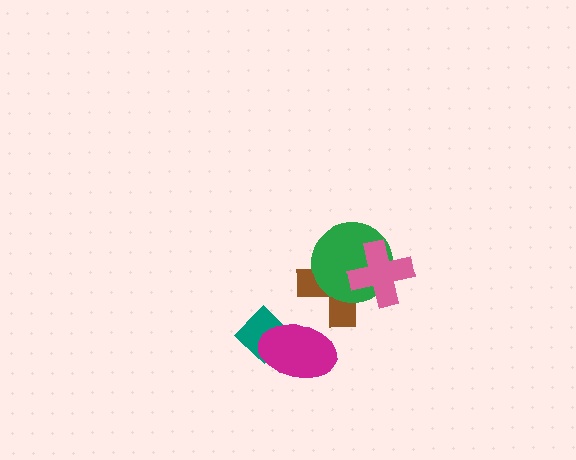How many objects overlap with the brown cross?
2 objects overlap with the brown cross.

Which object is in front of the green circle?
The pink cross is in front of the green circle.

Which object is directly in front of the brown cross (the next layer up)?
The green circle is directly in front of the brown cross.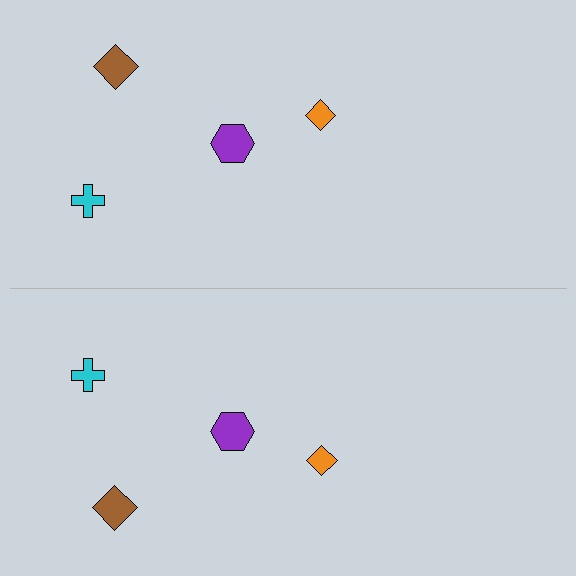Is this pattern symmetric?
Yes, this pattern has bilateral (reflection) symmetry.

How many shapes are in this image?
There are 8 shapes in this image.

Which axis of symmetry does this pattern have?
The pattern has a horizontal axis of symmetry running through the center of the image.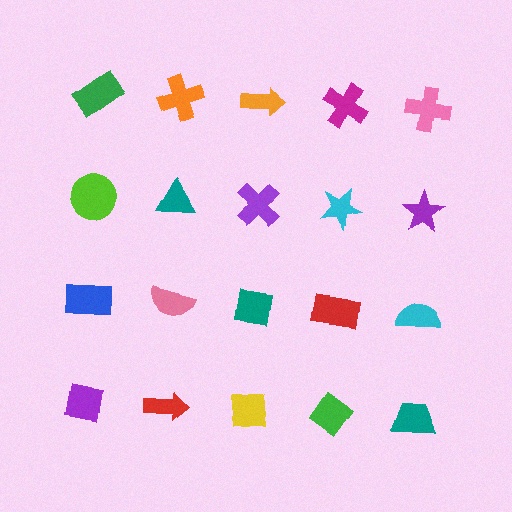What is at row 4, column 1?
A purple square.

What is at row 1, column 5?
A pink cross.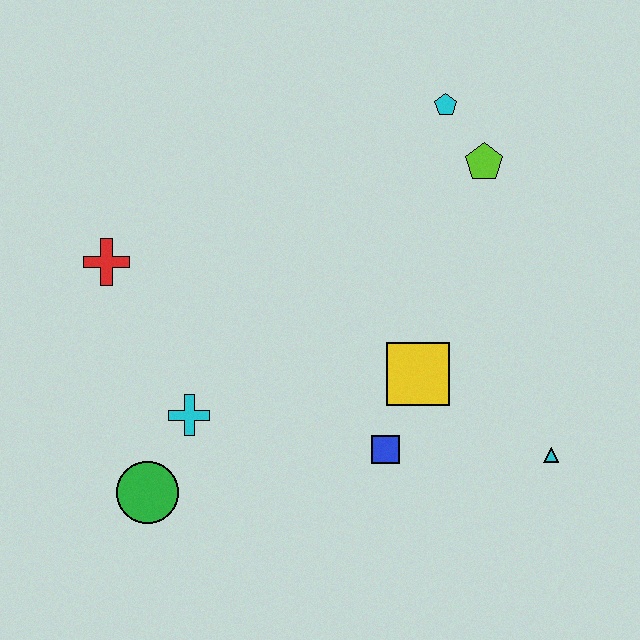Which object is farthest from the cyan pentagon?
The green circle is farthest from the cyan pentagon.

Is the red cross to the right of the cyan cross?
No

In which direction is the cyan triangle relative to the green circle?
The cyan triangle is to the right of the green circle.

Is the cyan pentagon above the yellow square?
Yes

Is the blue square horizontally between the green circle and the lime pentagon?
Yes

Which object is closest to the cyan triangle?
The yellow square is closest to the cyan triangle.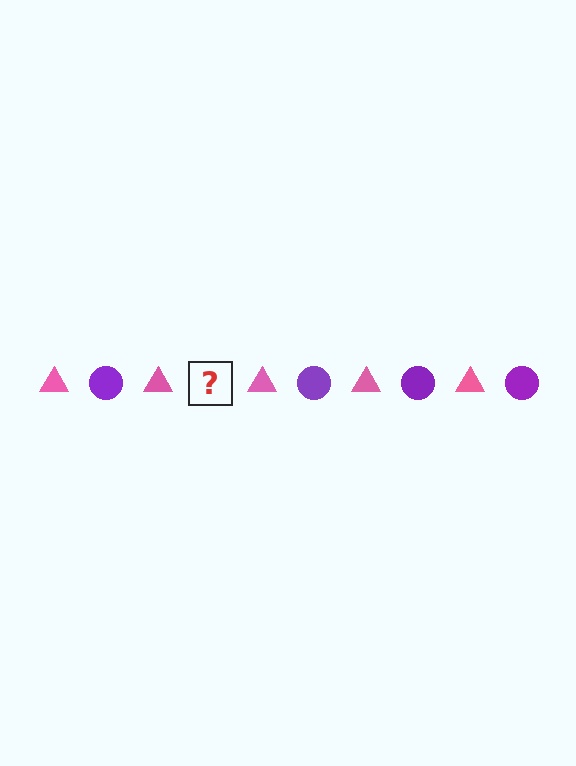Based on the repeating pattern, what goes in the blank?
The blank should be a purple circle.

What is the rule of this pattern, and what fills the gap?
The rule is that the pattern alternates between pink triangle and purple circle. The gap should be filled with a purple circle.